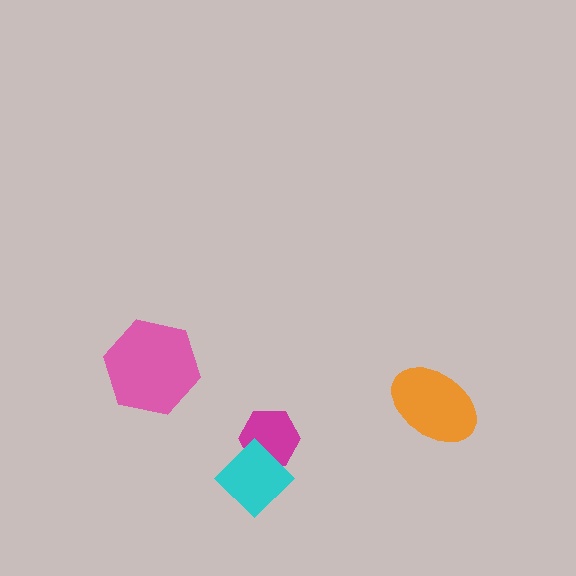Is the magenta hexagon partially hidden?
Yes, it is partially covered by another shape.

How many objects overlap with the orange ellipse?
0 objects overlap with the orange ellipse.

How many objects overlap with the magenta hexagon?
1 object overlaps with the magenta hexagon.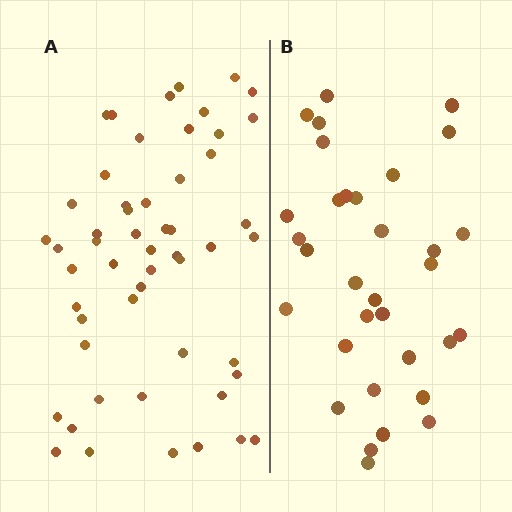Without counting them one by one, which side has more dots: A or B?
Region A (the left region) has more dots.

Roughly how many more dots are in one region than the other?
Region A has approximately 20 more dots than region B.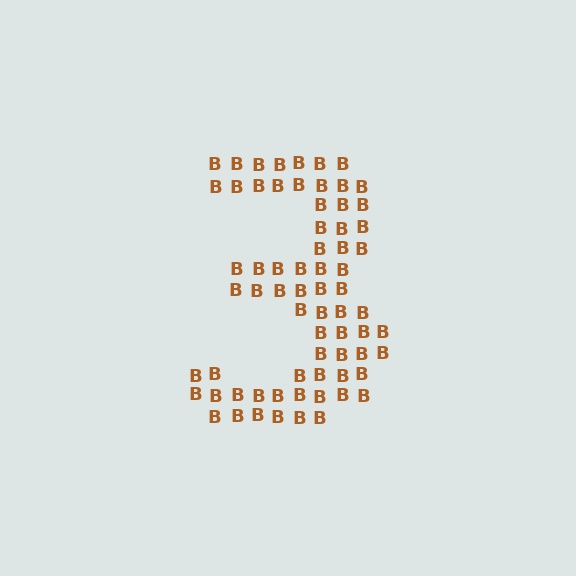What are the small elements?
The small elements are letter B's.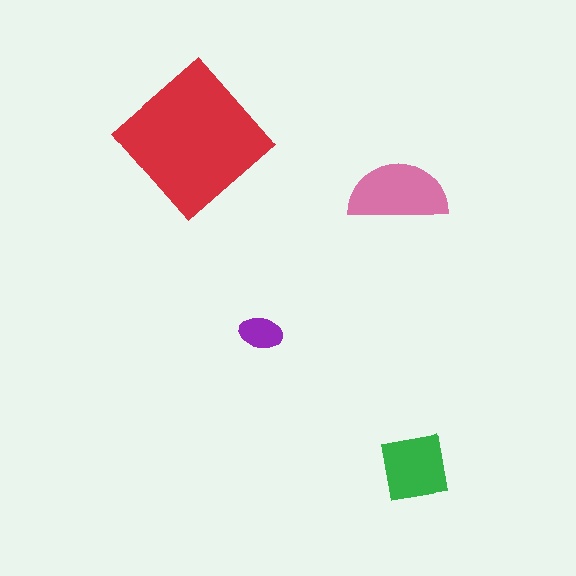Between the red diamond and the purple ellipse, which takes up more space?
The red diamond.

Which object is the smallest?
The purple ellipse.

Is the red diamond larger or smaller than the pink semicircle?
Larger.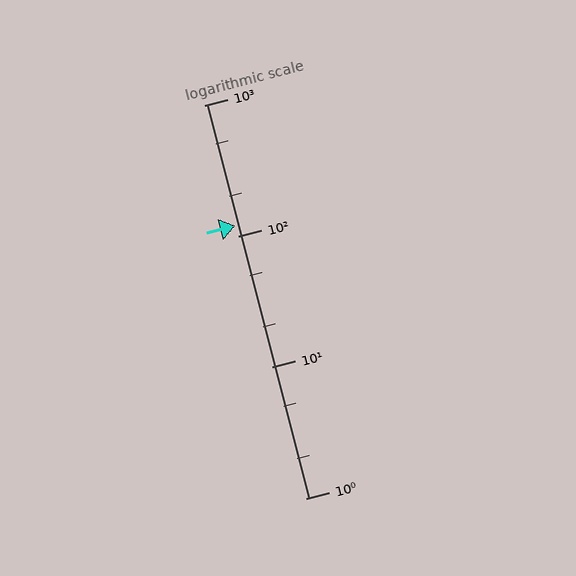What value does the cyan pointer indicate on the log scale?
The pointer indicates approximately 120.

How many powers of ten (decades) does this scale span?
The scale spans 3 decades, from 1 to 1000.